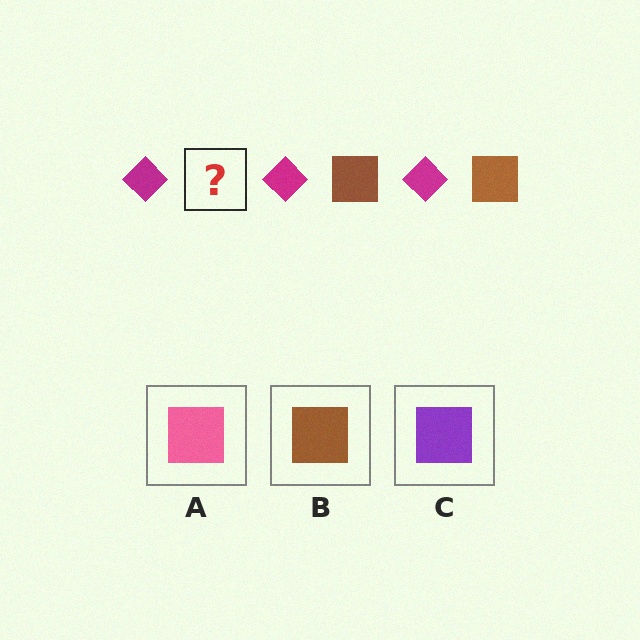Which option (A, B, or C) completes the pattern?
B.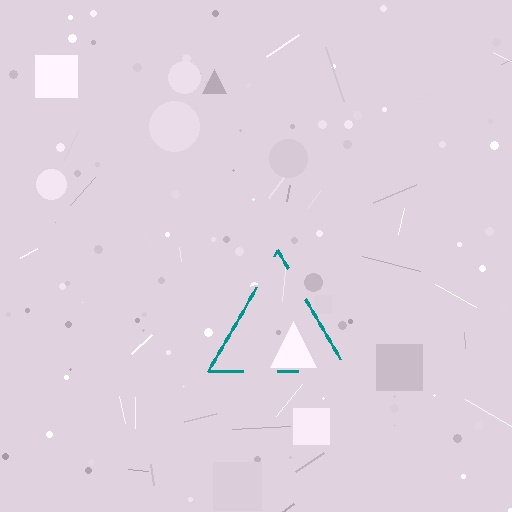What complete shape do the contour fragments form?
The contour fragments form a triangle.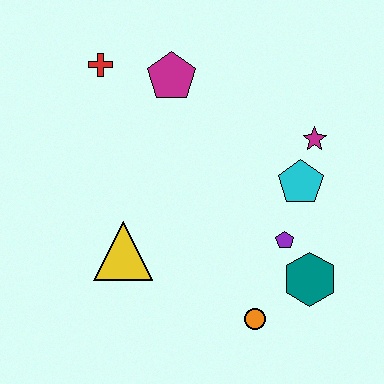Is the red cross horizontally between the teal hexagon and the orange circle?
No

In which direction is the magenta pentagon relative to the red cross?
The magenta pentagon is to the right of the red cross.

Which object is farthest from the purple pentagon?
The red cross is farthest from the purple pentagon.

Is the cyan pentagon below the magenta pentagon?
Yes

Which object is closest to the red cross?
The magenta pentagon is closest to the red cross.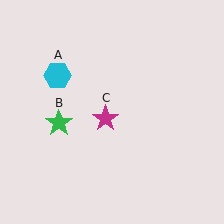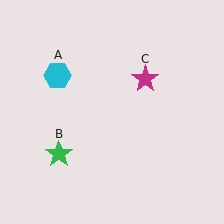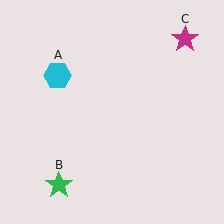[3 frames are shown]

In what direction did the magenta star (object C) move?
The magenta star (object C) moved up and to the right.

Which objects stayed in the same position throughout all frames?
Cyan hexagon (object A) remained stationary.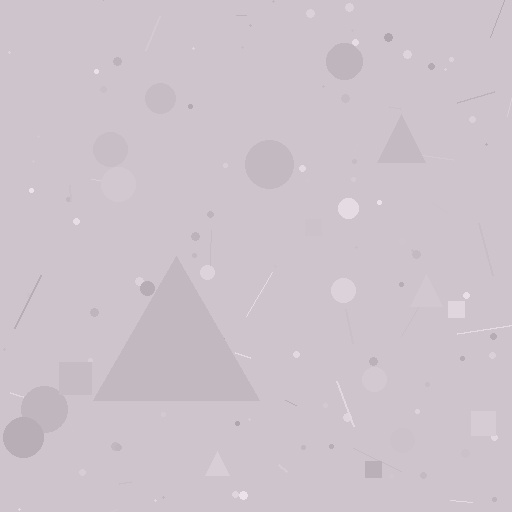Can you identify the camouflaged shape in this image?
The camouflaged shape is a triangle.